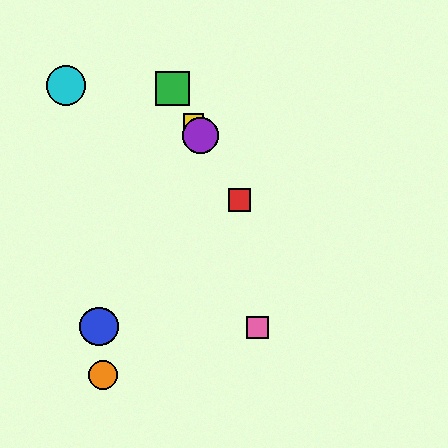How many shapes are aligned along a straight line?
4 shapes (the red square, the green square, the yellow square, the purple circle) are aligned along a straight line.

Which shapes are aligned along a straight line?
The red square, the green square, the yellow square, the purple circle are aligned along a straight line.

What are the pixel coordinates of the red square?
The red square is at (240, 200).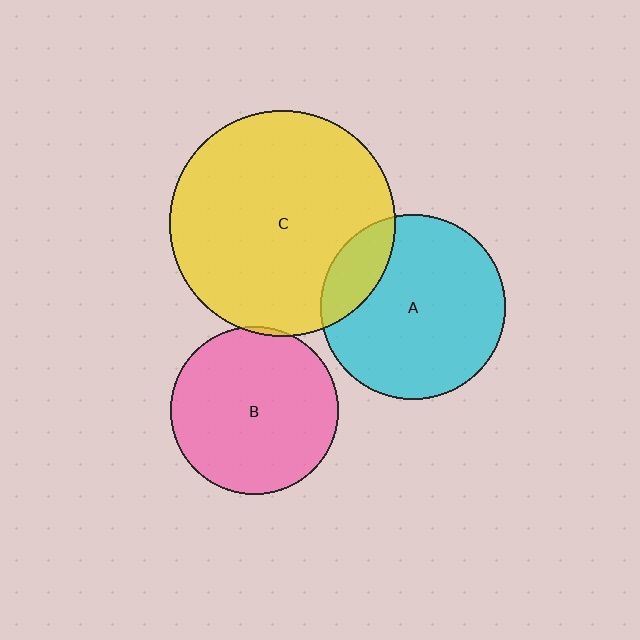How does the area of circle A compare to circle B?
Approximately 1.2 times.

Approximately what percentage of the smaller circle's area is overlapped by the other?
Approximately 15%.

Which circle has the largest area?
Circle C (yellow).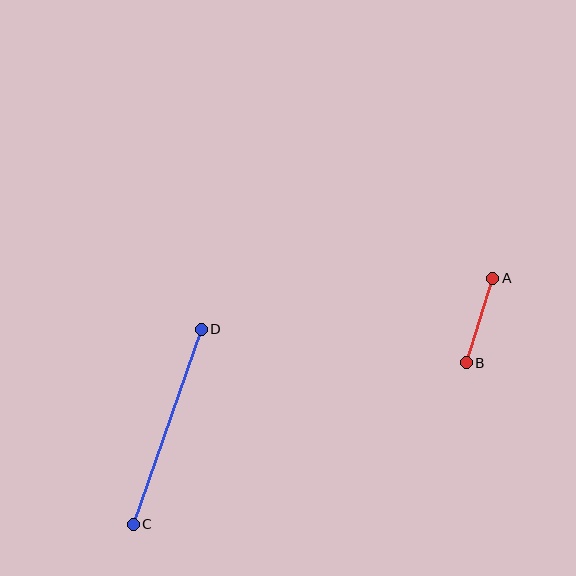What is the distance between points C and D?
The distance is approximately 207 pixels.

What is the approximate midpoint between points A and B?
The midpoint is at approximately (480, 320) pixels.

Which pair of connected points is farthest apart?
Points C and D are farthest apart.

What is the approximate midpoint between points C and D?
The midpoint is at approximately (167, 427) pixels.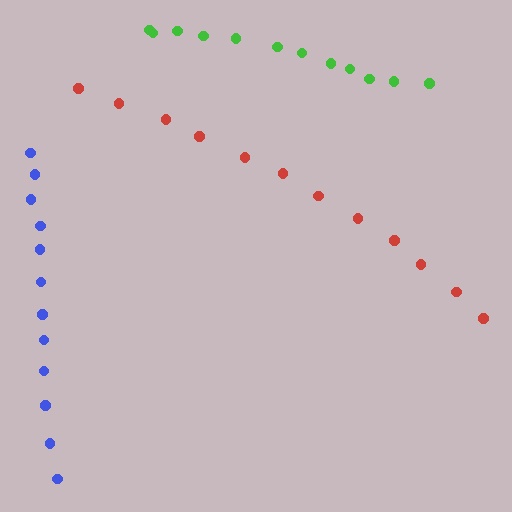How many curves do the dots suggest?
There are 3 distinct paths.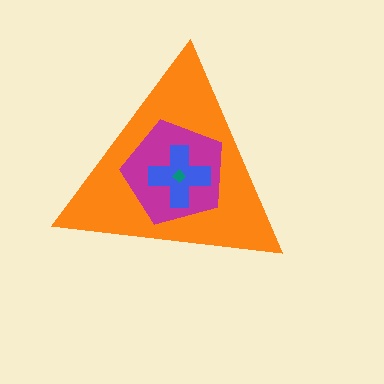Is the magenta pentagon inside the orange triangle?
Yes.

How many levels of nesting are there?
4.